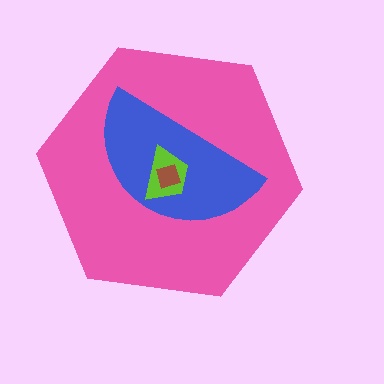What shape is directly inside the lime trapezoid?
The brown diamond.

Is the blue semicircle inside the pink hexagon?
Yes.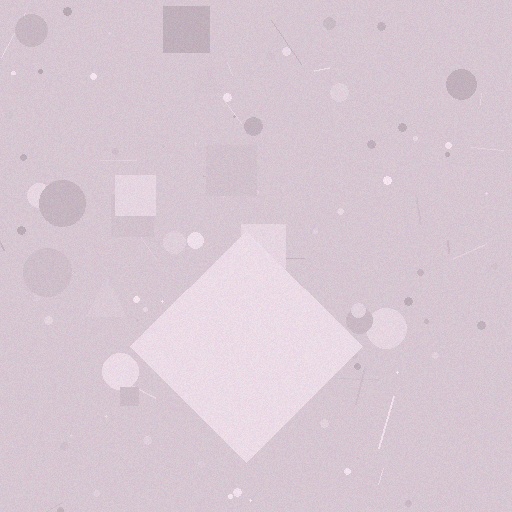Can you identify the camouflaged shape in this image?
The camouflaged shape is a diamond.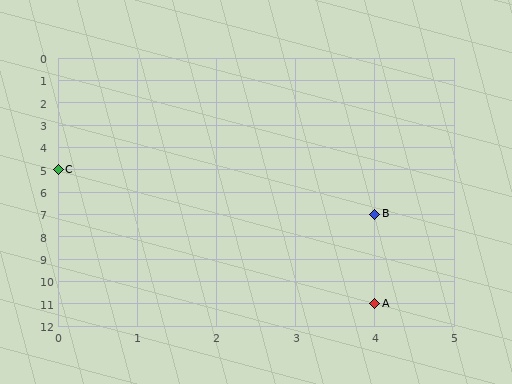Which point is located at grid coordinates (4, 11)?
Point A is at (4, 11).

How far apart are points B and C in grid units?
Points B and C are 4 columns and 2 rows apart (about 4.5 grid units diagonally).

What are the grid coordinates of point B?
Point B is at grid coordinates (4, 7).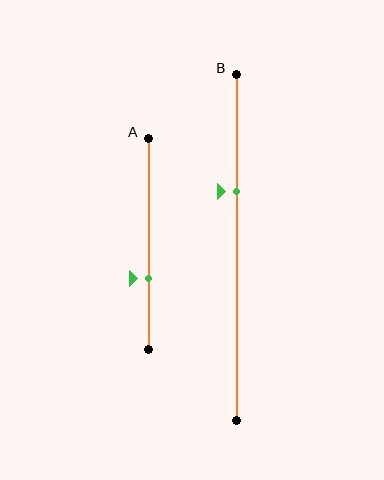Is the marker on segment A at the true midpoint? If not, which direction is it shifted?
No, the marker on segment A is shifted downward by about 16% of the segment length.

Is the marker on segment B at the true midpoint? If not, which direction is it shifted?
No, the marker on segment B is shifted upward by about 16% of the segment length.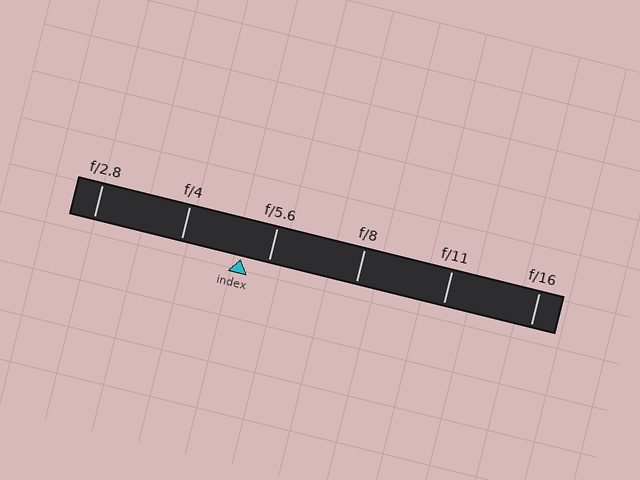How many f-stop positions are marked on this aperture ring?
There are 6 f-stop positions marked.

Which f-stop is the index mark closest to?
The index mark is closest to f/5.6.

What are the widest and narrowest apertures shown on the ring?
The widest aperture shown is f/2.8 and the narrowest is f/16.